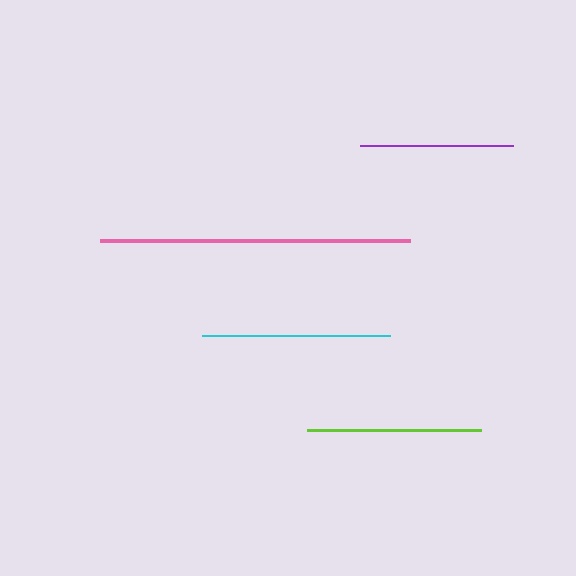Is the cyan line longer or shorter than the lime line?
The cyan line is longer than the lime line.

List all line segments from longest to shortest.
From longest to shortest: pink, cyan, lime, purple.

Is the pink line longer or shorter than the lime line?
The pink line is longer than the lime line.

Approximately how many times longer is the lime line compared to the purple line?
The lime line is approximately 1.1 times the length of the purple line.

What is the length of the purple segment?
The purple segment is approximately 153 pixels long.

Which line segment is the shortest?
The purple line is the shortest at approximately 153 pixels.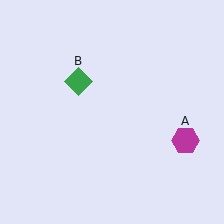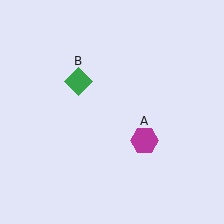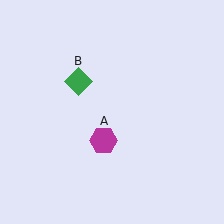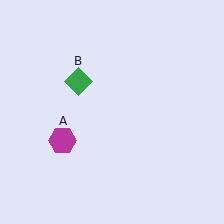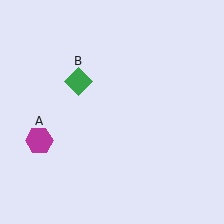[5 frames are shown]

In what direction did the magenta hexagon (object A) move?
The magenta hexagon (object A) moved left.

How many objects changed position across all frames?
1 object changed position: magenta hexagon (object A).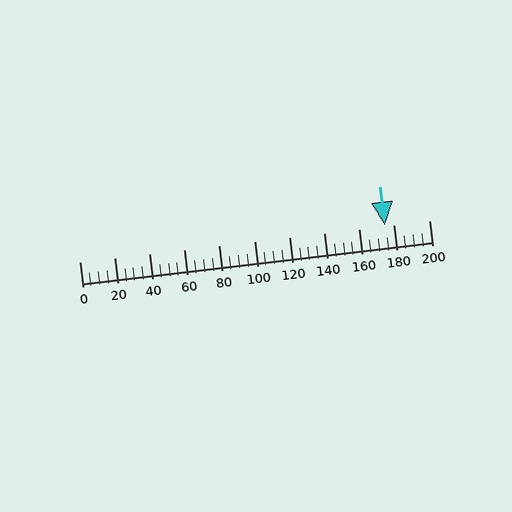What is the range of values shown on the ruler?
The ruler shows values from 0 to 200.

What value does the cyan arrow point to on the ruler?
The cyan arrow points to approximately 175.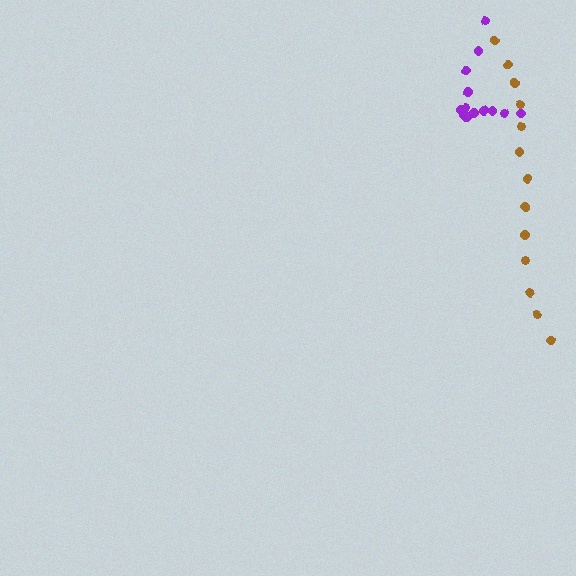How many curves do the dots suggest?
There are 2 distinct paths.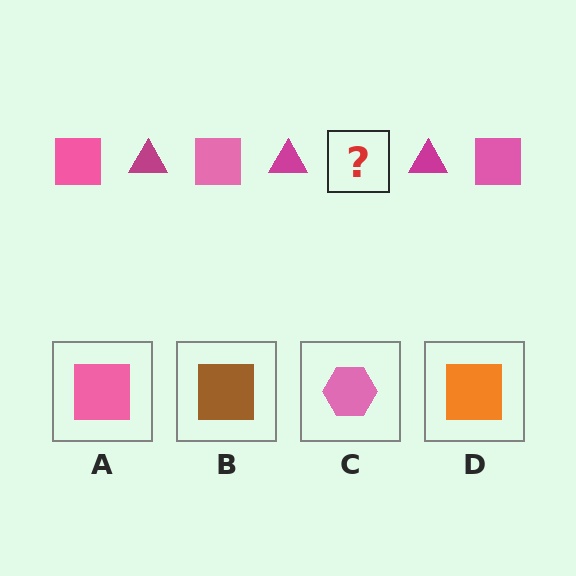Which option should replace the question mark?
Option A.